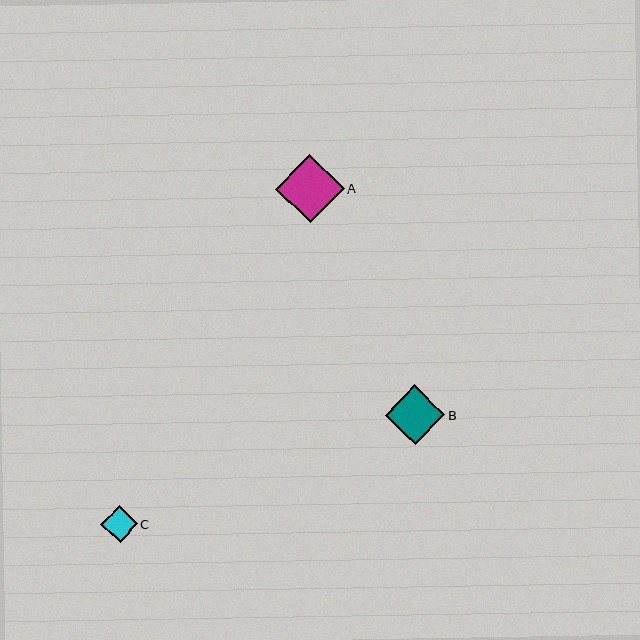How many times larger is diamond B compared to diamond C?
Diamond B is approximately 1.6 times the size of diamond C.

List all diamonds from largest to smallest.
From largest to smallest: A, B, C.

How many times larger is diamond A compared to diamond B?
Diamond A is approximately 1.1 times the size of diamond B.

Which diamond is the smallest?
Diamond C is the smallest with a size of approximately 37 pixels.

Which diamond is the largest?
Diamond A is the largest with a size of approximately 68 pixels.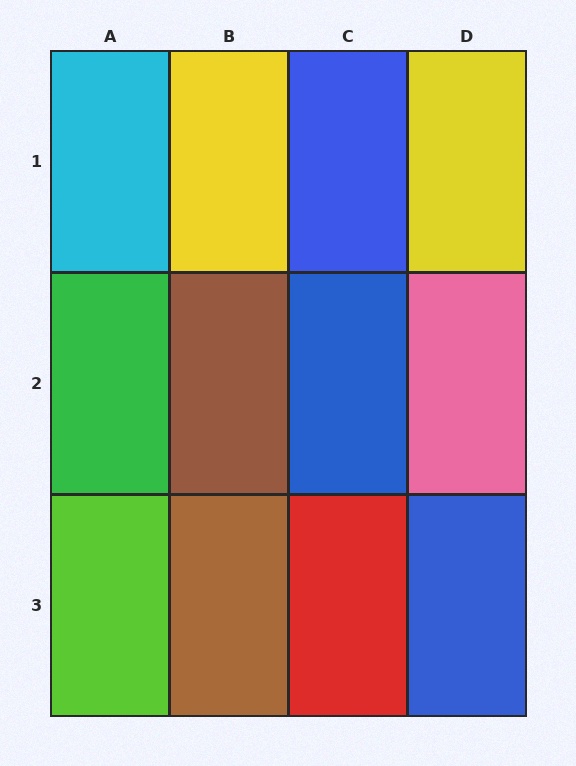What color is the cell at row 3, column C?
Red.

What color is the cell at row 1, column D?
Yellow.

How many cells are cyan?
1 cell is cyan.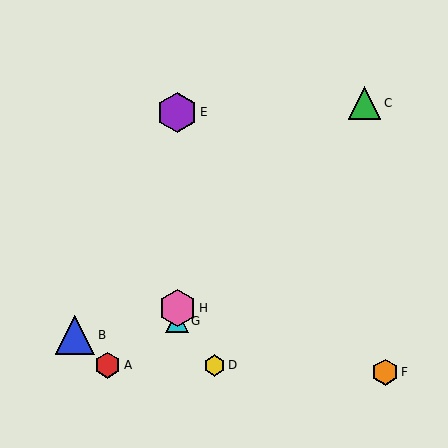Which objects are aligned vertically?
Objects E, G, H are aligned vertically.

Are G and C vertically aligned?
No, G is at x≈177 and C is at x≈365.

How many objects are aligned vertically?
3 objects (E, G, H) are aligned vertically.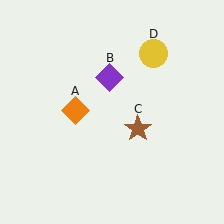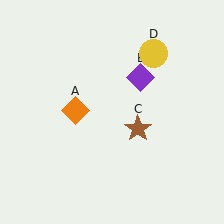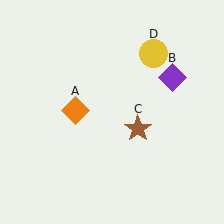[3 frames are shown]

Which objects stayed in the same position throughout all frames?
Orange diamond (object A) and brown star (object C) and yellow circle (object D) remained stationary.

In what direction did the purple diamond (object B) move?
The purple diamond (object B) moved right.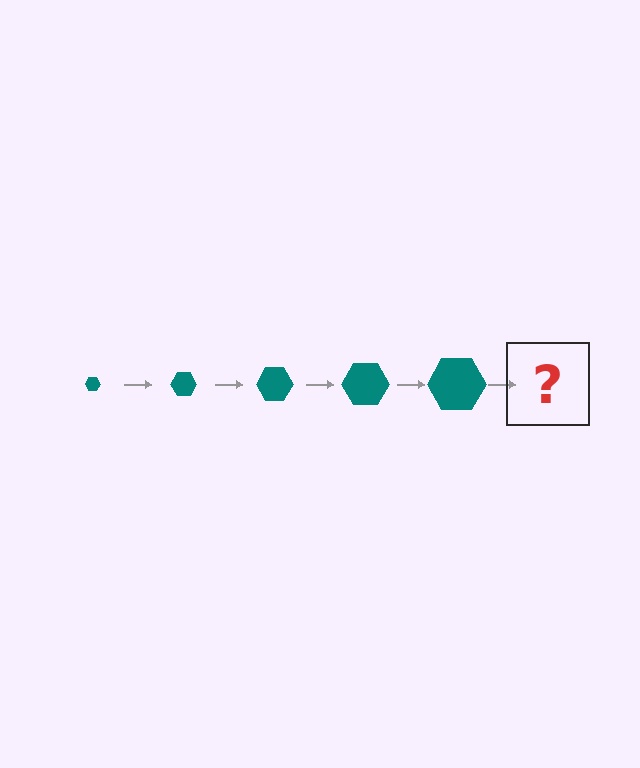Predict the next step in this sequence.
The next step is a teal hexagon, larger than the previous one.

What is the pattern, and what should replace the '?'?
The pattern is that the hexagon gets progressively larger each step. The '?' should be a teal hexagon, larger than the previous one.